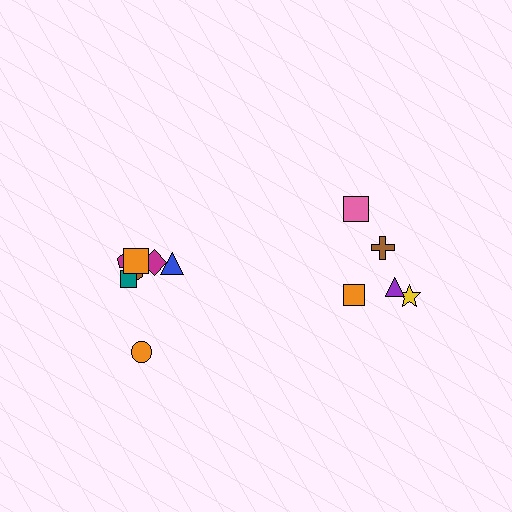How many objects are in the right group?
There are 5 objects.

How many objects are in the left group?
There are 7 objects.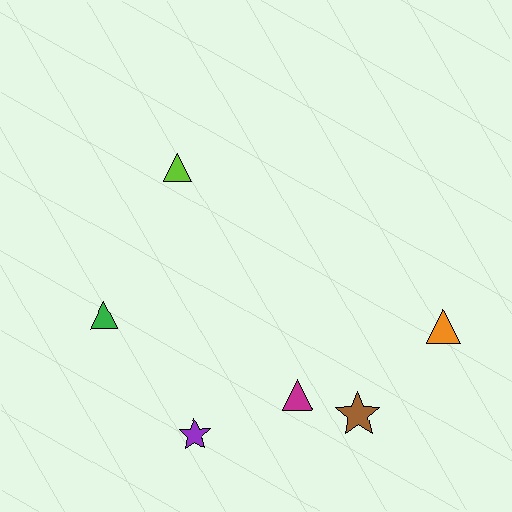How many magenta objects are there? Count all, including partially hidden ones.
There is 1 magenta object.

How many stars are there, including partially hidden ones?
There are 2 stars.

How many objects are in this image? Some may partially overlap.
There are 6 objects.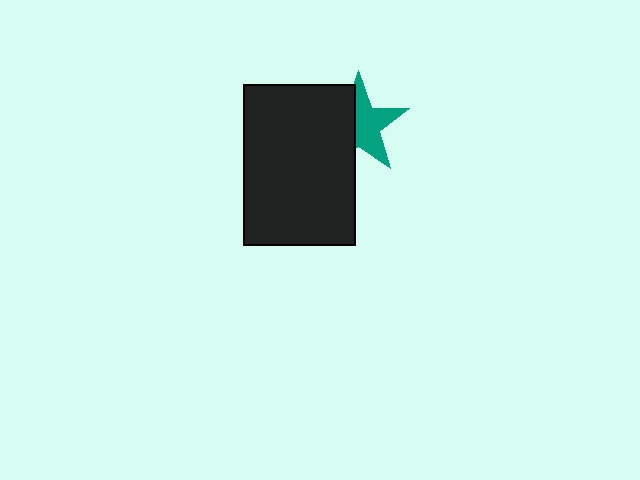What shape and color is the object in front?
The object in front is a black rectangle.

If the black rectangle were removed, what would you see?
You would see the complete teal star.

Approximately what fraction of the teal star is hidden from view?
Roughly 43% of the teal star is hidden behind the black rectangle.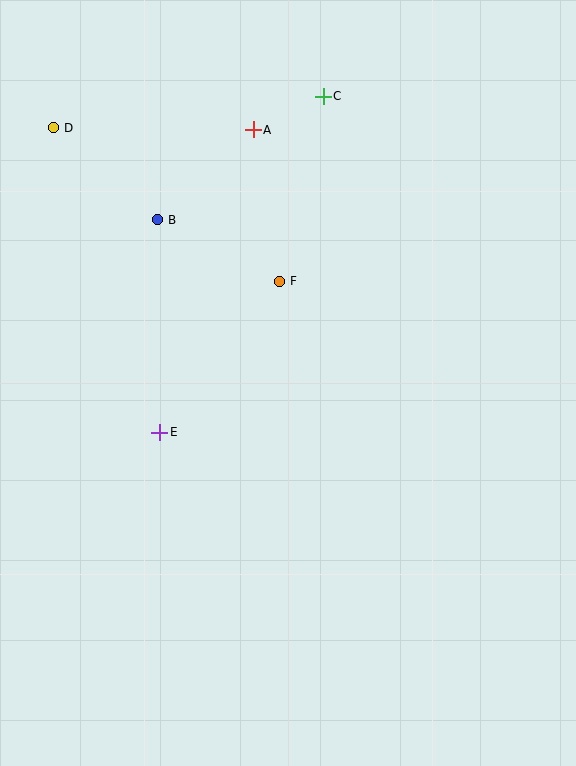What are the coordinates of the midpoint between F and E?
The midpoint between F and E is at (220, 357).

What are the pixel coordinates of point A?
Point A is at (253, 130).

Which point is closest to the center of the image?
Point F at (280, 281) is closest to the center.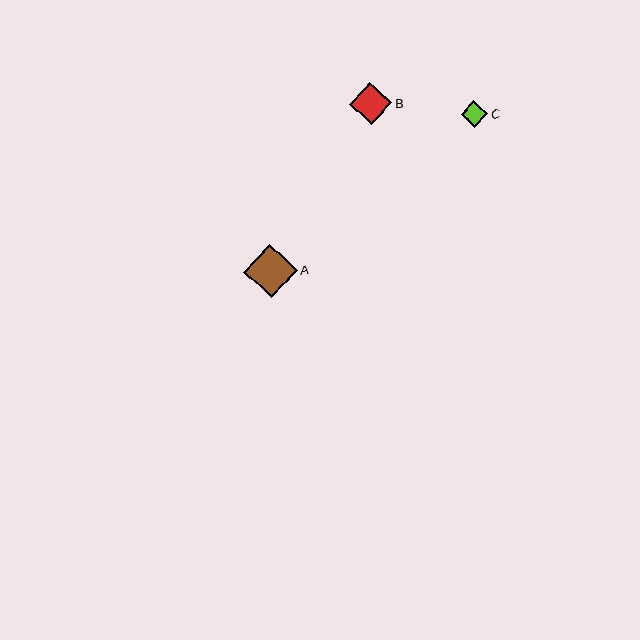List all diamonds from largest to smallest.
From largest to smallest: A, B, C.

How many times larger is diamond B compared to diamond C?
Diamond B is approximately 1.6 times the size of diamond C.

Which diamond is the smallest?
Diamond C is the smallest with a size of approximately 26 pixels.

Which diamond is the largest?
Diamond A is the largest with a size of approximately 53 pixels.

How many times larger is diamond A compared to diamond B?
Diamond A is approximately 1.3 times the size of diamond B.